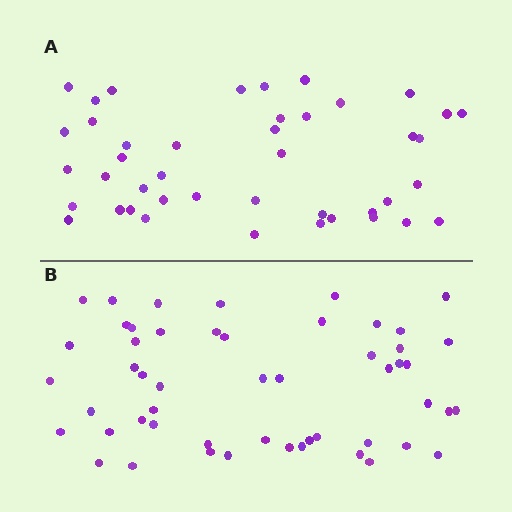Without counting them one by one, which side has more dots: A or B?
Region B (the bottom region) has more dots.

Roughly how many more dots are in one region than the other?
Region B has roughly 8 or so more dots than region A.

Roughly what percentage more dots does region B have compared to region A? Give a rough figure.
About 20% more.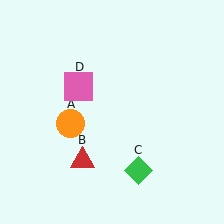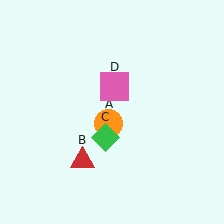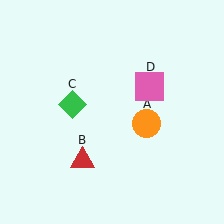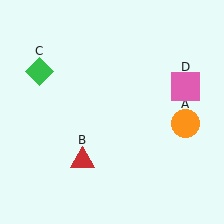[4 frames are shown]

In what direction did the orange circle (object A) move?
The orange circle (object A) moved right.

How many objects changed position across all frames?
3 objects changed position: orange circle (object A), green diamond (object C), pink square (object D).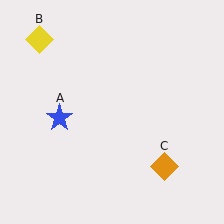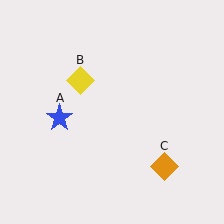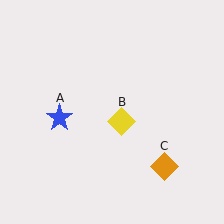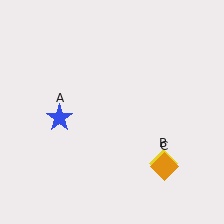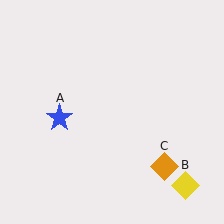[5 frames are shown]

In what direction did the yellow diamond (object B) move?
The yellow diamond (object B) moved down and to the right.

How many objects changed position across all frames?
1 object changed position: yellow diamond (object B).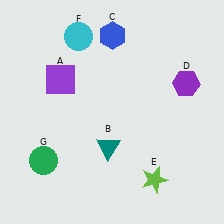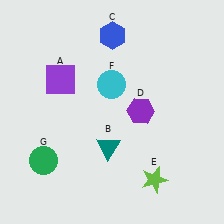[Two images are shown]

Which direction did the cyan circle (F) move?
The cyan circle (F) moved down.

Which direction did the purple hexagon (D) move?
The purple hexagon (D) moved left.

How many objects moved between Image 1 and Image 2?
2 objects moved between the two images.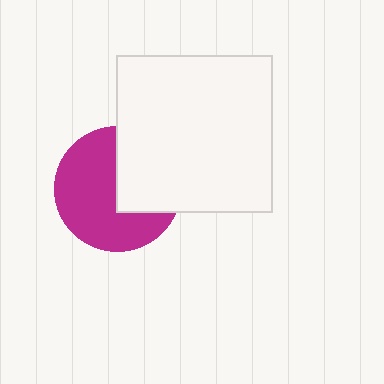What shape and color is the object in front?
The object in front is a white square.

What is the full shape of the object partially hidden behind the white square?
The partially hidden object is a magenta circle.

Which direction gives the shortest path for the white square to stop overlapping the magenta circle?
Moving right gives the shortest separation.